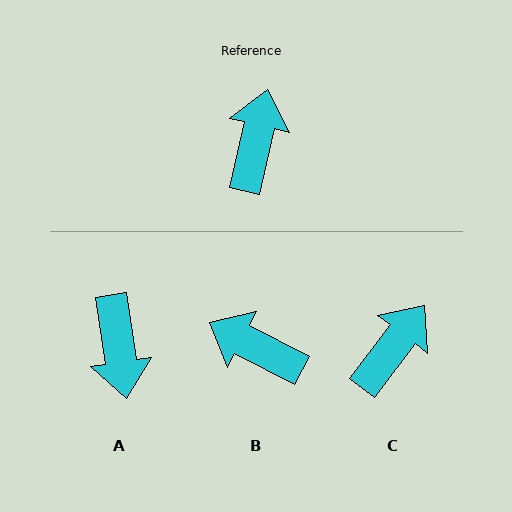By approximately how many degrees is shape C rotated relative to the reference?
Approximately 24 degrees clockwise.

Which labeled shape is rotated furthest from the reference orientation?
A, about 159 degrees away.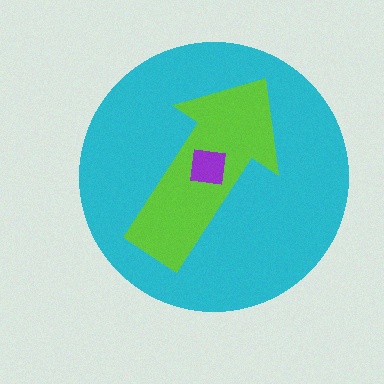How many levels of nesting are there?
3.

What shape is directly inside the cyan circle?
The lime arrow.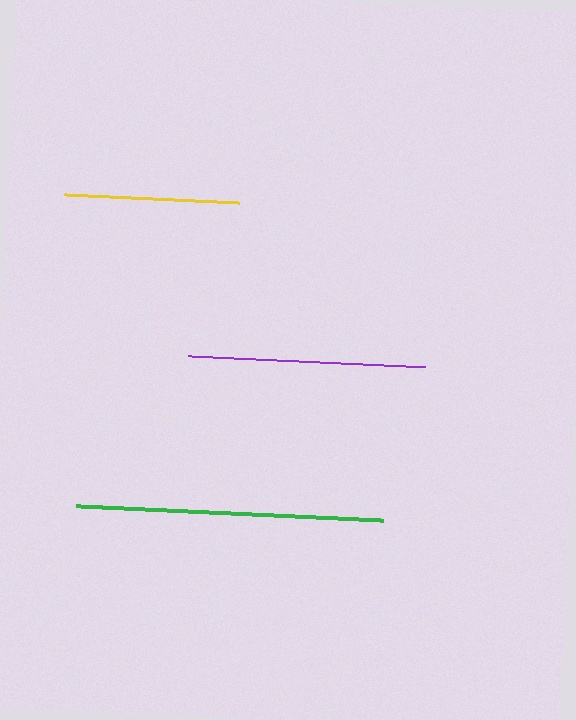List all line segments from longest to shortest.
From longest to shortest: green, purple, yellow.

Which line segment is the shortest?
The yellow line is the shortest at approximately 175 pixels.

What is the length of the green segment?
The green segment is approximately 308 pixels long.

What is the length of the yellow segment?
The yellow segment is approximately 175 pixels long.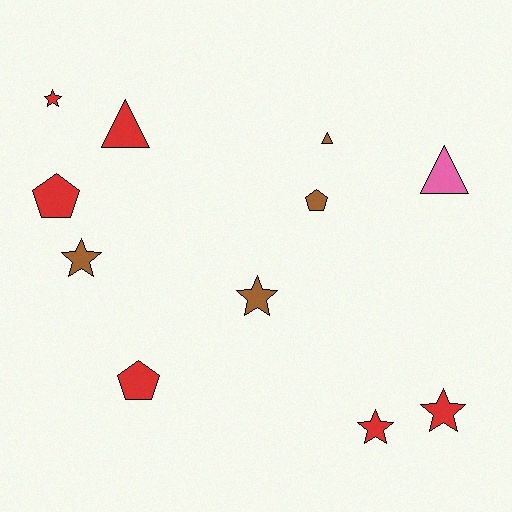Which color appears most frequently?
Red, with 6 objects.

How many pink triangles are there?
There is 1 pink triangle.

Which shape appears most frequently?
Star, with 5 objects.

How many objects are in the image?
There are 11 objects.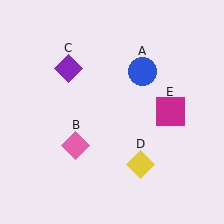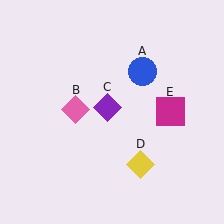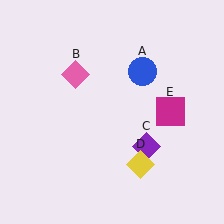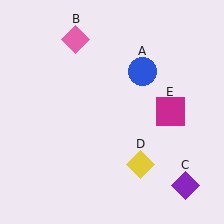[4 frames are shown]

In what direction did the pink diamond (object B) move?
The pink diamond (object B) moved up.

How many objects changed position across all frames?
2 objects changed position: pink diamond (object B), purple diamond (object C).